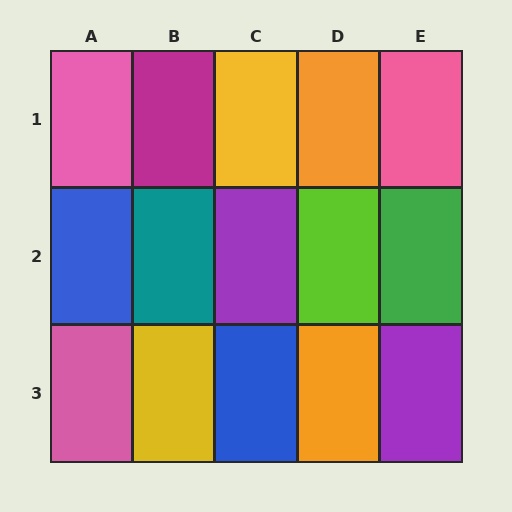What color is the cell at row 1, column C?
Yellow.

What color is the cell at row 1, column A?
Pink.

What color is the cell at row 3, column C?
Blue.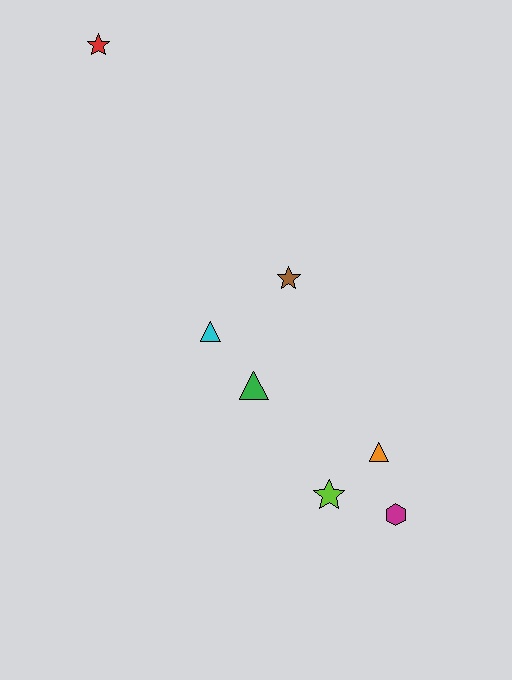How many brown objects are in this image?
There is 1 brown object.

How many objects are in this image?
There are 7 objects.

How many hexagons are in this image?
There is 1 hexagon.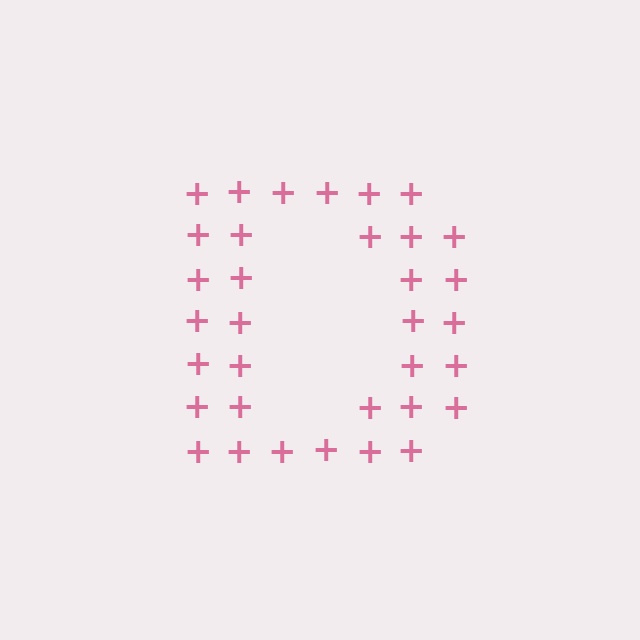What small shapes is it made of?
It is made of small plus signs.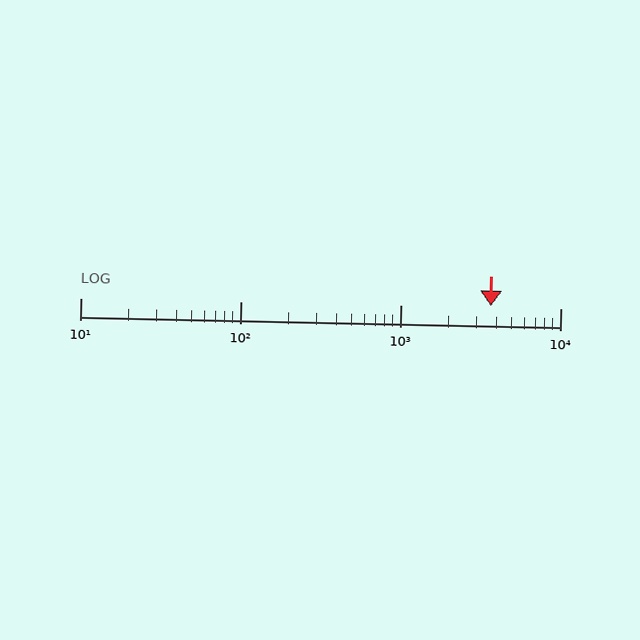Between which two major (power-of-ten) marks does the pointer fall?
The pointer is between 1000 and 10000.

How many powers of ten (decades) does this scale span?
The scale spans 3 decades, from 10 to 10000.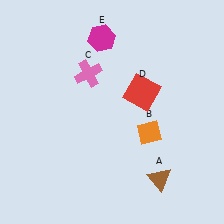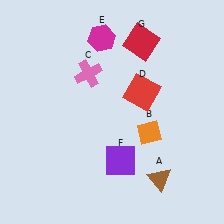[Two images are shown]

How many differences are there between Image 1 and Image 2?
There are 2 differences between the two images.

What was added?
A purple square (F), a red square (G) were added in Image 2.